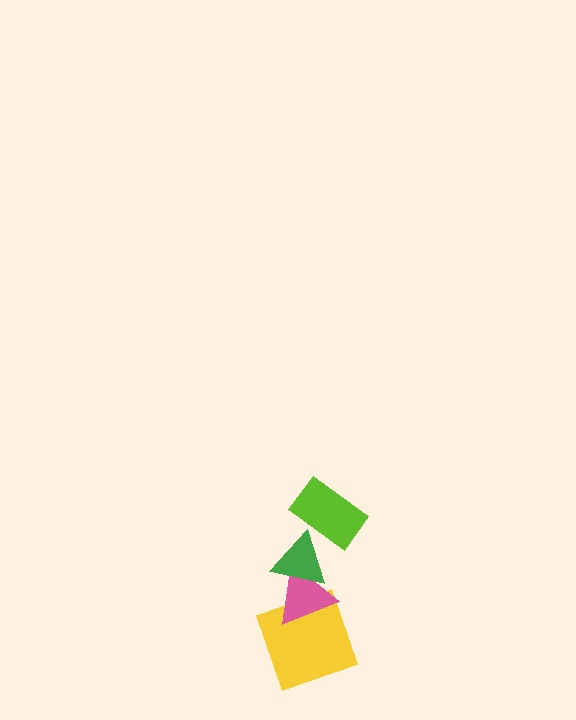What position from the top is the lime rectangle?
The lime rectangle is 1st from the top.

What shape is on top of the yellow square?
The pink triangle is on top of the yellow square.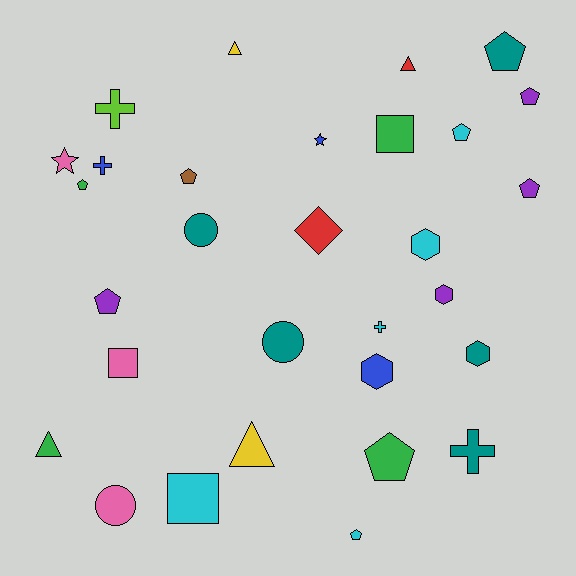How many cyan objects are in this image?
There are 5 cyan objects.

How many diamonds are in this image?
There is 1 diamond.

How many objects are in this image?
There are 30 objects.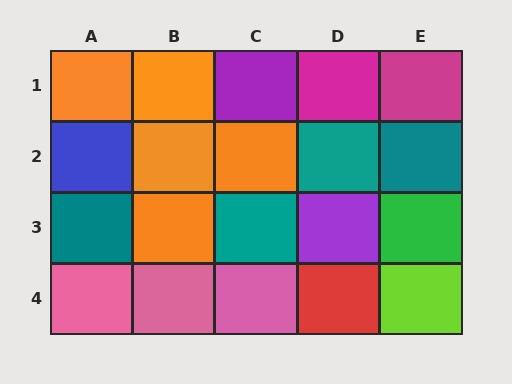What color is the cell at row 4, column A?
Pink.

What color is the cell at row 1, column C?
Purple.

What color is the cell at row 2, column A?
Blue.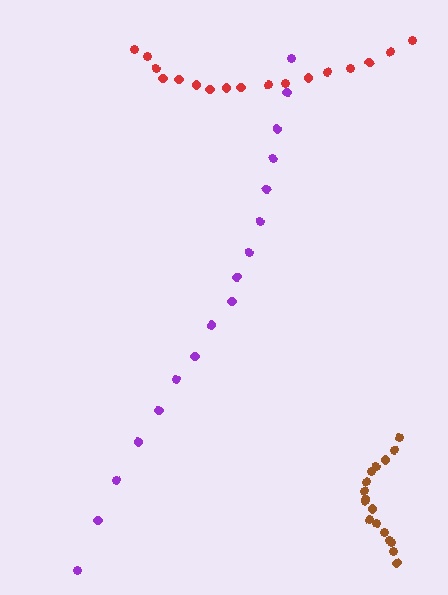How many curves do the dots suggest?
There are 3 distinct paths.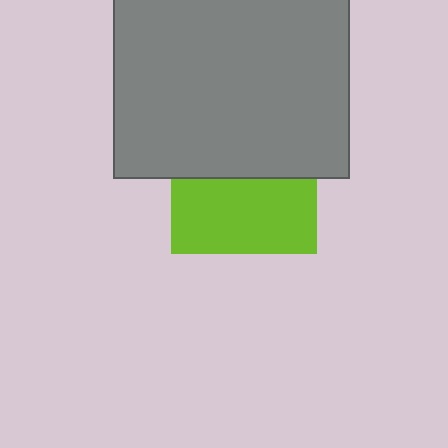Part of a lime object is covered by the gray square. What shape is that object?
It is a square.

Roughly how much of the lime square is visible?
About half of it is visible (roughly 51%).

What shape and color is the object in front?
The object in front is a gray square.